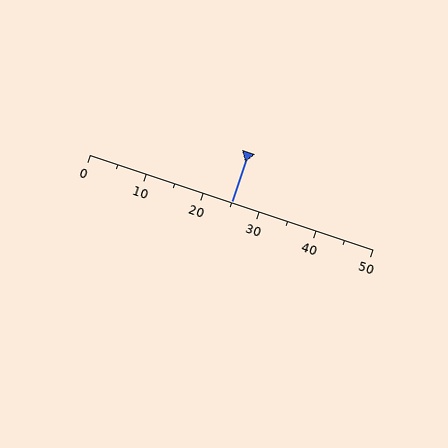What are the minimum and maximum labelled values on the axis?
The axis runs from 0 to 50.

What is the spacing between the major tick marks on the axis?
The major ticks are spaced 10 apart.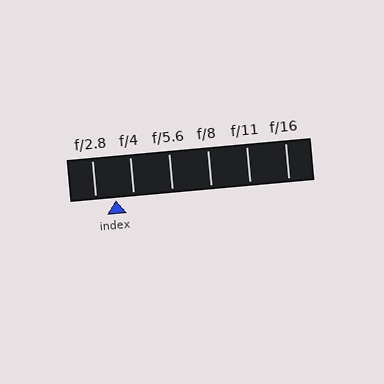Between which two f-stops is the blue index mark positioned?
The index mark is between f/2.8 and f/4.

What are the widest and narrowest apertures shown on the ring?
The widest aperture shown is f/2.8 and the narrowest is f/16.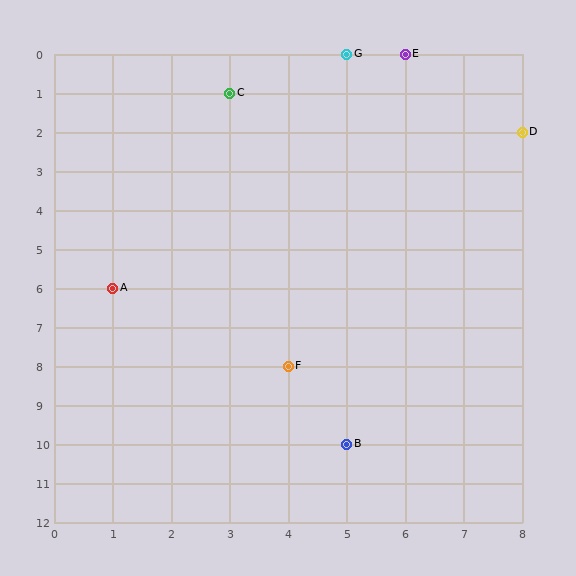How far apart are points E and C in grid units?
Points E and C are 3 columns and 1 row apart (about 3.2 grid units diagonally).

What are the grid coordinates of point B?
Point B is at grid coordinates (5, 10).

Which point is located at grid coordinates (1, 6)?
Point A is at (1, 6).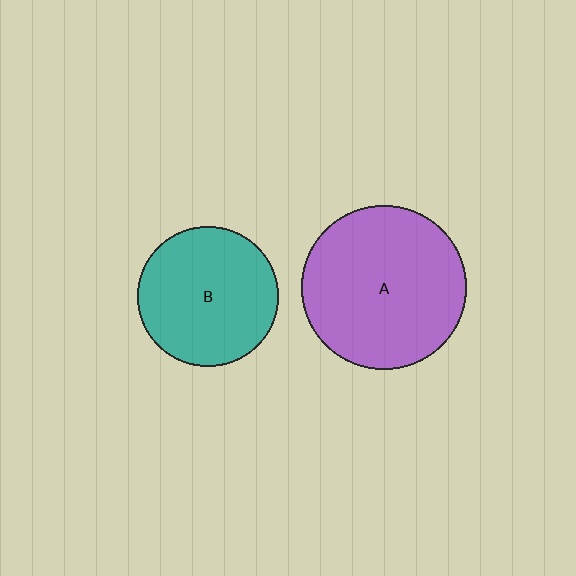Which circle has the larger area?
Circle A (purple).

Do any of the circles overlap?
No, none of the circles overlap.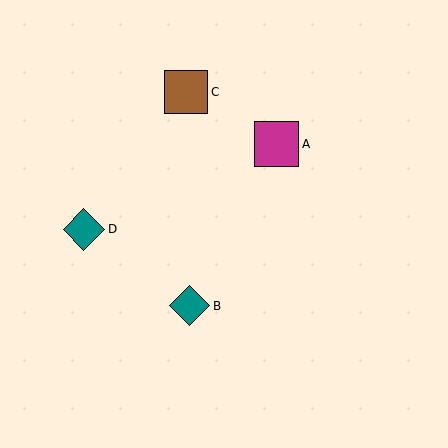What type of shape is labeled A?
Shape A is a magenta square.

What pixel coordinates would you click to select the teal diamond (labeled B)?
Click at (190, 306) to select the teal diamond B.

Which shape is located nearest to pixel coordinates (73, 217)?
The teal diamond (labeled D) at (84, 229) is nearest to that location.